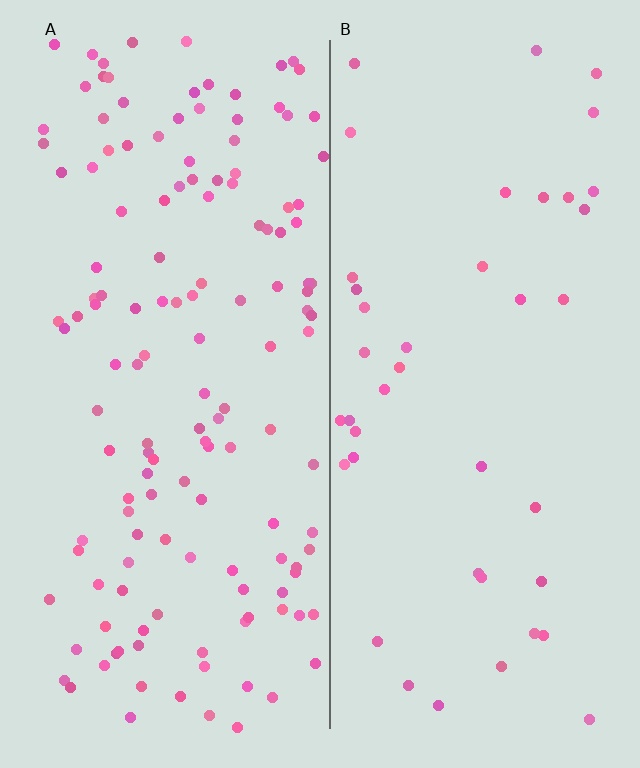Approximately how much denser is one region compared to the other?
Approximately 3.4× — region A over region B.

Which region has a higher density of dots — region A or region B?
A (the left).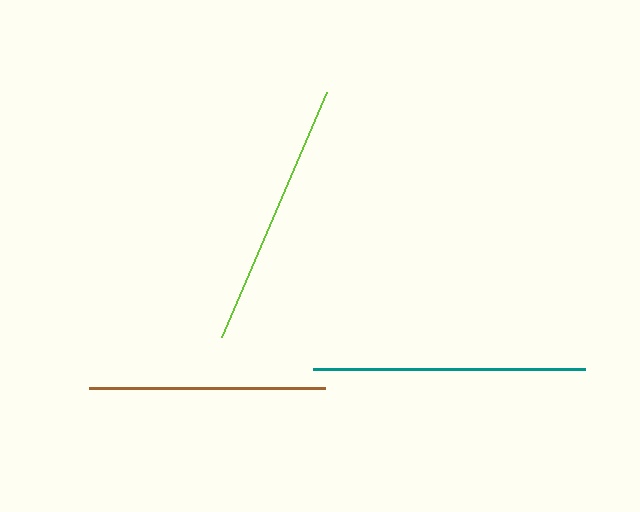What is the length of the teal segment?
The teal segment is approximately 272 pixels long.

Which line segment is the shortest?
The brown line is the shortest at approximately 236 pixels.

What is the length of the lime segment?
The lime segment is approximately 267 pixels long.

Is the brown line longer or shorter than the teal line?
The teal line is longer than the brown line.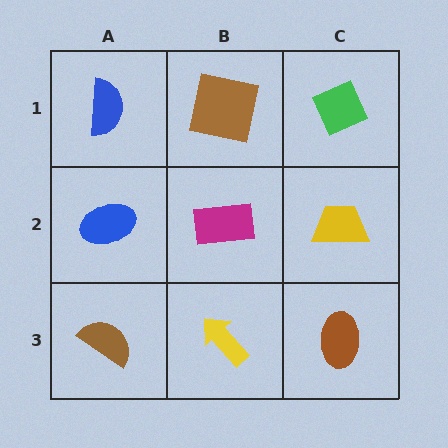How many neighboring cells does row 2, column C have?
3.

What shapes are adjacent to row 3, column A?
A blue ellipse (row 2, column A), a yellow arrow (row 3, column B).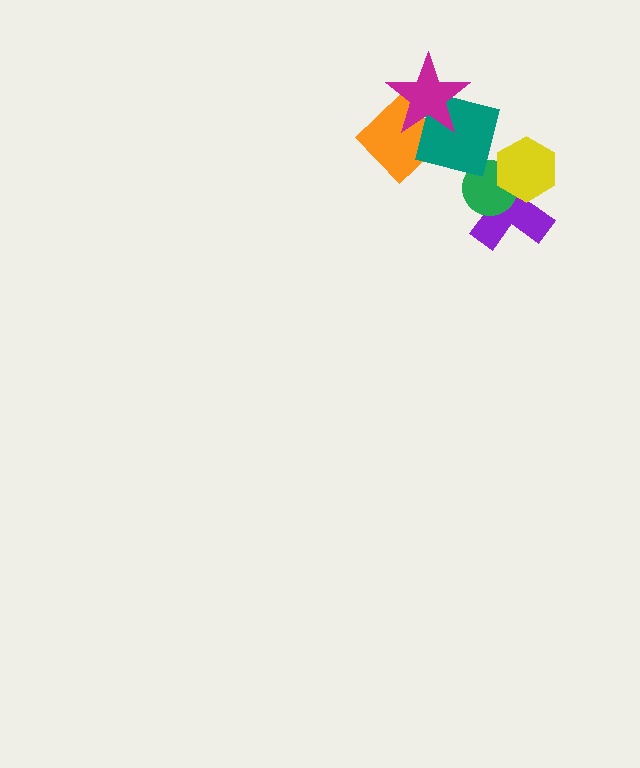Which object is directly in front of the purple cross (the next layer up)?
The green circle is directly in front of the purple cross.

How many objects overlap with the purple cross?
2 objects overlap with the purple cross.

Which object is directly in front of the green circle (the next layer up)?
The yellow hexagon is directly in front of the green circle.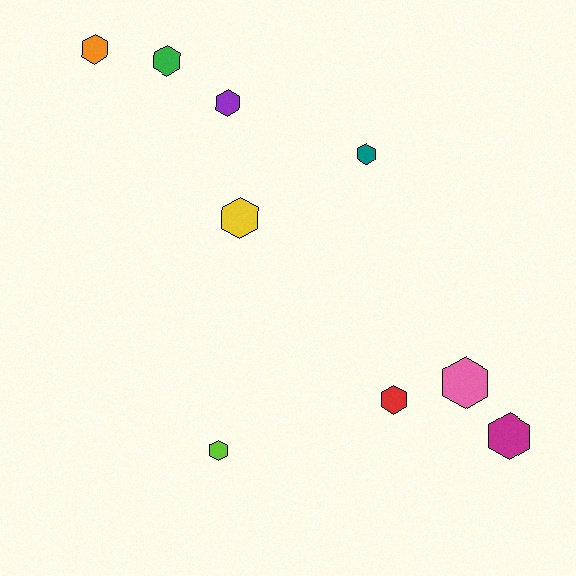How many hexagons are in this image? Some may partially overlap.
There are 9 hexagons.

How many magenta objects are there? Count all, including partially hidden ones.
There is 1 magenta object.